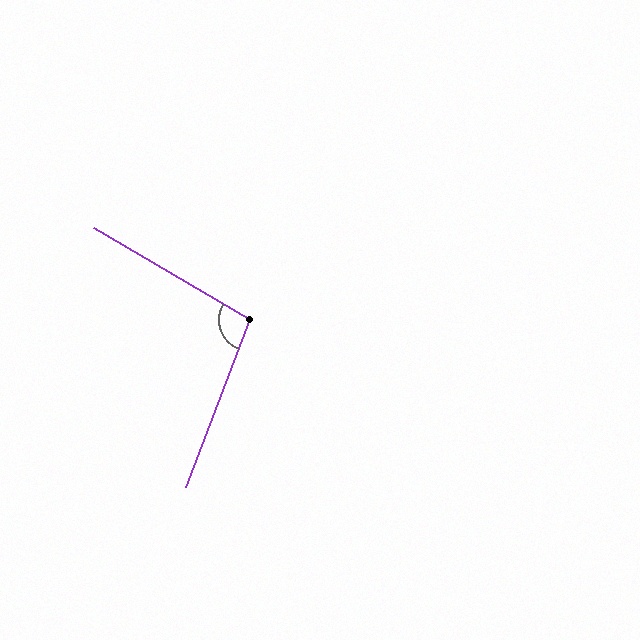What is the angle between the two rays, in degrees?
Approximately 100 degrees.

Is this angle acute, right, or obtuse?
It is obtuse.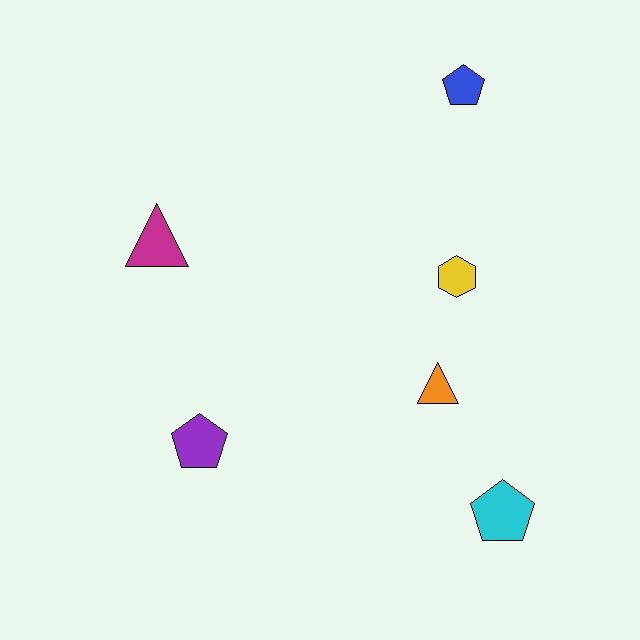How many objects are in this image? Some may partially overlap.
There are 6 objects.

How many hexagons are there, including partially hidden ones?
There is 1 hexagon.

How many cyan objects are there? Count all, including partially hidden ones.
There is 1 cyan object.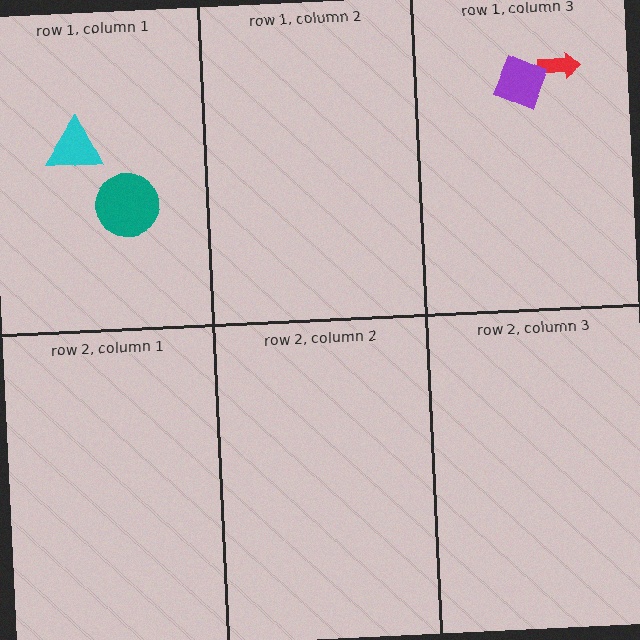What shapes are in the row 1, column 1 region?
The teal circle, the cyan triangle.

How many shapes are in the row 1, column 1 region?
2.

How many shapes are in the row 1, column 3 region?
2.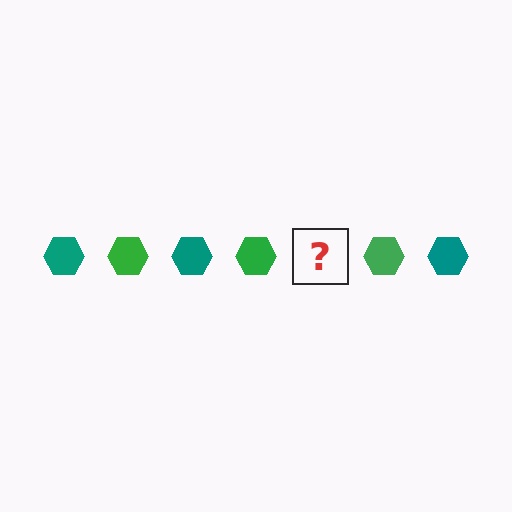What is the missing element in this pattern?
The missing element is a teal hexagon.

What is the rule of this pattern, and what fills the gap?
The rule is that the pattern cycles through teal, green hexagons. The gap should be filled with a teal hexagon.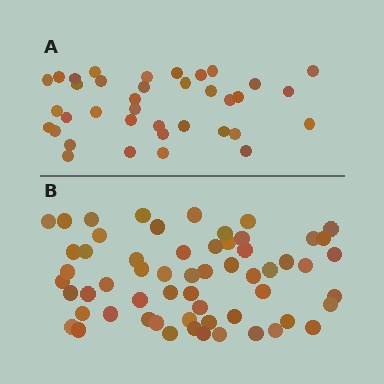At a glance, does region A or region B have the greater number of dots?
Region B (the bottom region) has more dots.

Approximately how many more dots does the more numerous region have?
Region B has approximately 20 more dots than region A.